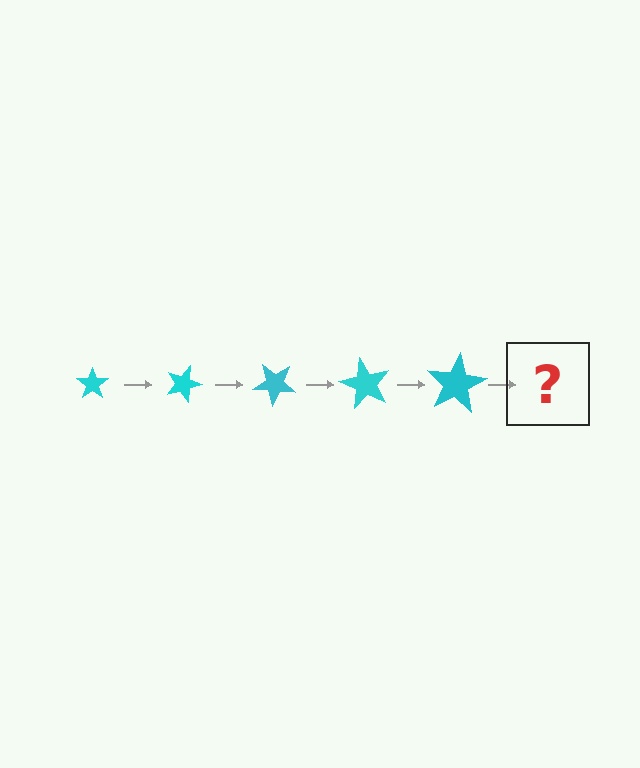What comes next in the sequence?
The next element should be a star, larger than the previous one and rotated 100 degrees from the start.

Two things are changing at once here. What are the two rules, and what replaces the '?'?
The two rules are that the star grows larger each step and it rotates 20 degrees each step. The '?' should be a star, larger than the previous one and rotated 100 degrees from the start.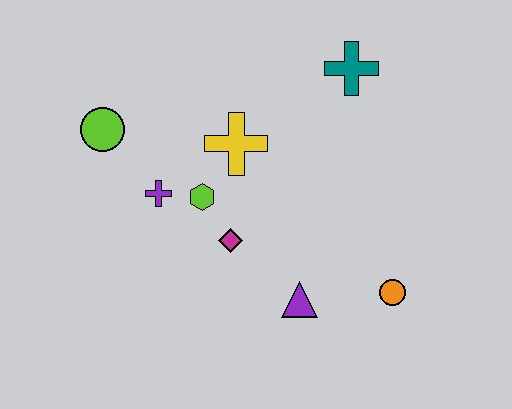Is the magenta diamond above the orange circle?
Yes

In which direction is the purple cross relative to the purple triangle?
The purple cross is to the left of the purple triangle.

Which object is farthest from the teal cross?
The lime circle is farthest from the teal cross.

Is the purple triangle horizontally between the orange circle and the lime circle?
Yes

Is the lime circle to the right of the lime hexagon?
No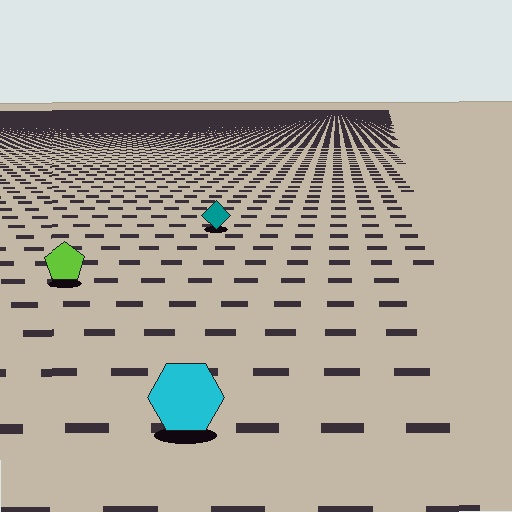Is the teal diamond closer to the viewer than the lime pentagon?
No. The lime pentagon is closer — you can tell from the texture gradient: the ground texture is coarser near it.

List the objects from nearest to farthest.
From nearest to farthest: the cyan hexagon, the lime pentagon, the teal diamond.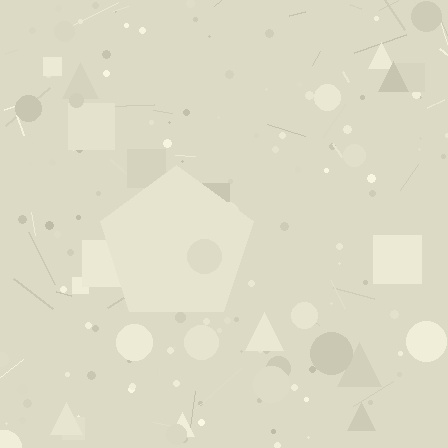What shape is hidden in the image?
A pentagon is hidden in the image.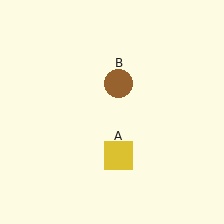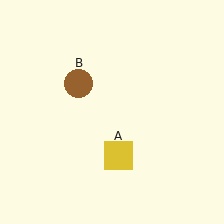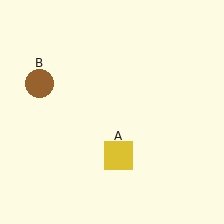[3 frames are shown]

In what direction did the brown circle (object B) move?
The brown circle (object B) moved left.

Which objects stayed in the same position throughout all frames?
Yellow square (object A) remained stationary.